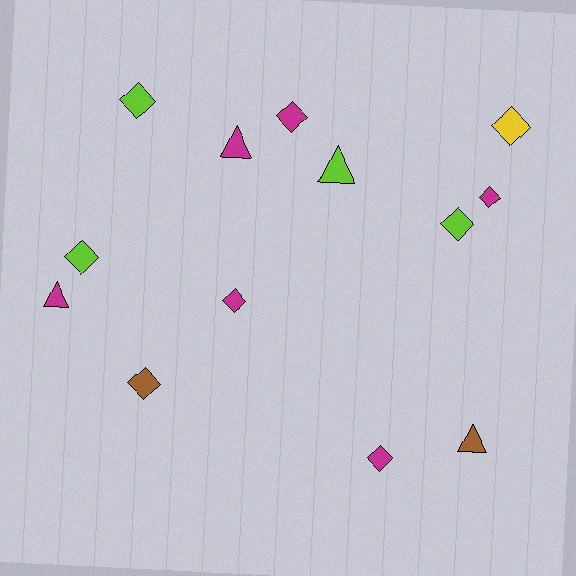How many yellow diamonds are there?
There is 1 yellow diamond.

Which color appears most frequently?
Magenta, with 6 objects.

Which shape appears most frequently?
Diamond, with 9 objects.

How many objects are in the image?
There are 13 objects.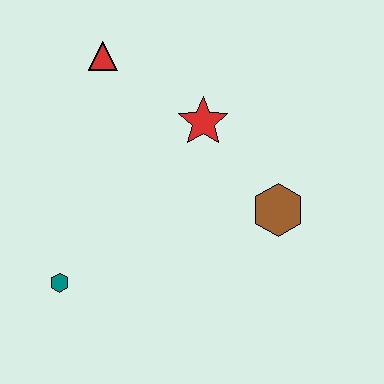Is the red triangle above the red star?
Yes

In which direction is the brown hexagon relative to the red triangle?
The brown hexagon is to the right of the red triangle.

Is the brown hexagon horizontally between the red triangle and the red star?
No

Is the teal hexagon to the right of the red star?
No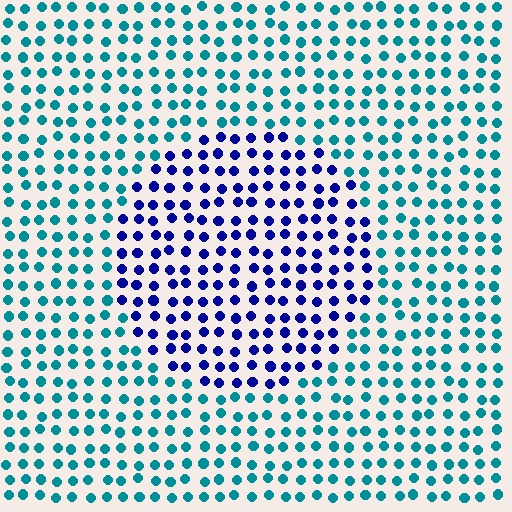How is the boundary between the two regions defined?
The boundary is defined purely by a slight shift in hue (about 54 degrees). Spacing, size, and orientation are identical on both sides.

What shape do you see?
I see a circle.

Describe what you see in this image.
The image is filled with small teal elements in a uniform arrangement. A circle-shaped region is visible where the elements are tinted to a slightly different hue, forming a subtle color boundary.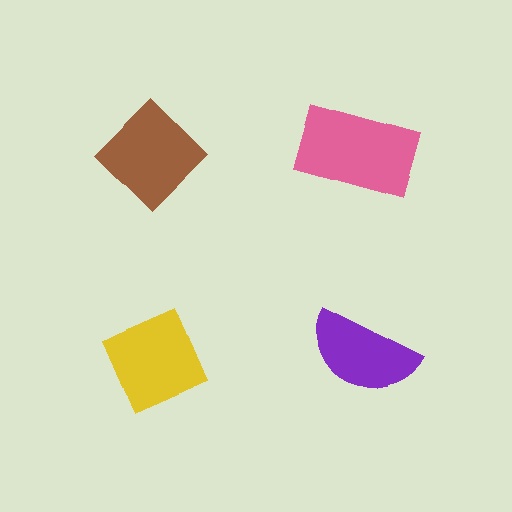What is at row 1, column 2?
A pink rectangle.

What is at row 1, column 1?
A brown diamond.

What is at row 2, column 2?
A purple semicircle.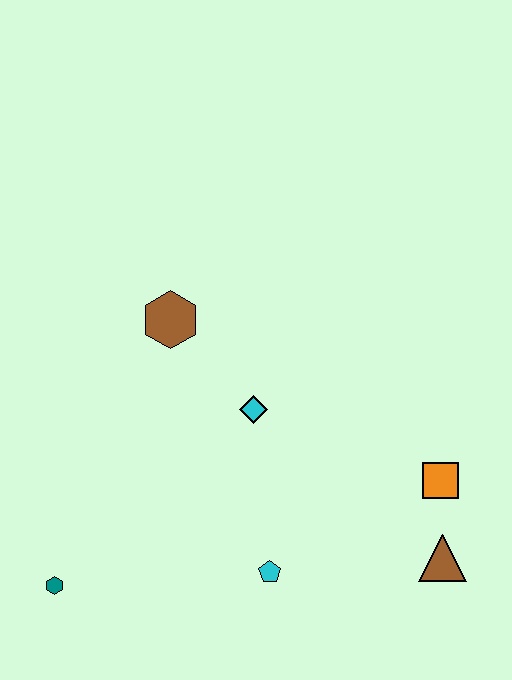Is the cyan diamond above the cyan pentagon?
Yes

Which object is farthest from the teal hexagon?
The orange square is farthest from the teal hexagon.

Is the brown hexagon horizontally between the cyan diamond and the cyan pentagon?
No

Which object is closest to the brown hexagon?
The cyan diamond is closest to the brown hexagon.